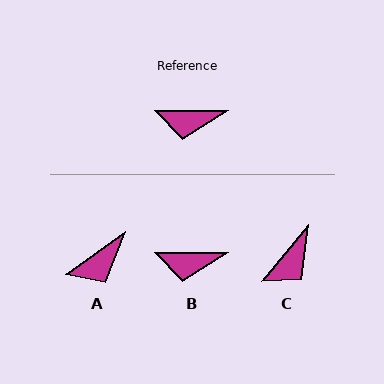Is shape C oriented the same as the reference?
No, it is off by about 50 degrees.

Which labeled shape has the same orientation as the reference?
B.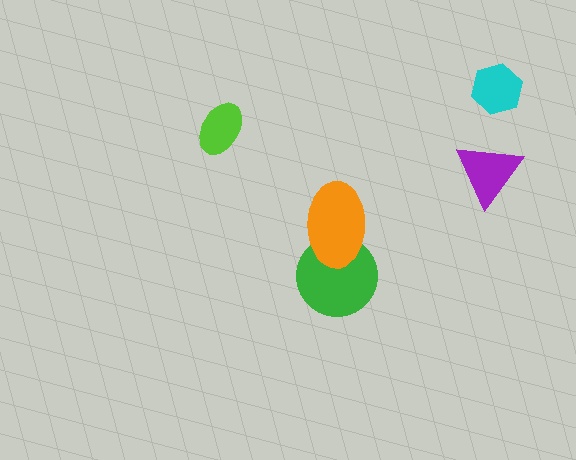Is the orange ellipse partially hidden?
No, no other shape covers it.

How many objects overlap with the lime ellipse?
0 objects overlap with the lime ellipse.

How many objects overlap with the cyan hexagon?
0 objects overlap with the cyan hexagon.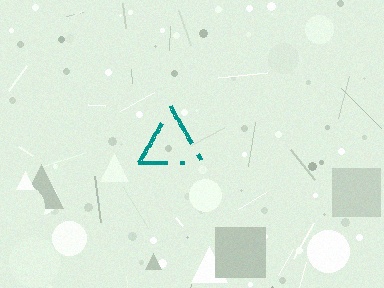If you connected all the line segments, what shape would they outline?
They would outline a triangle.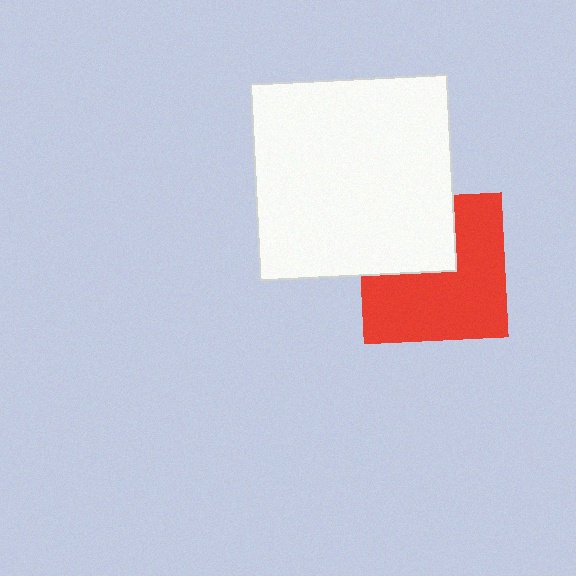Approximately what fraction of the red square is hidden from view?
Roughly 35% of the red square is hidden behind the white square.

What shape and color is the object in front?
The object in front is a white square.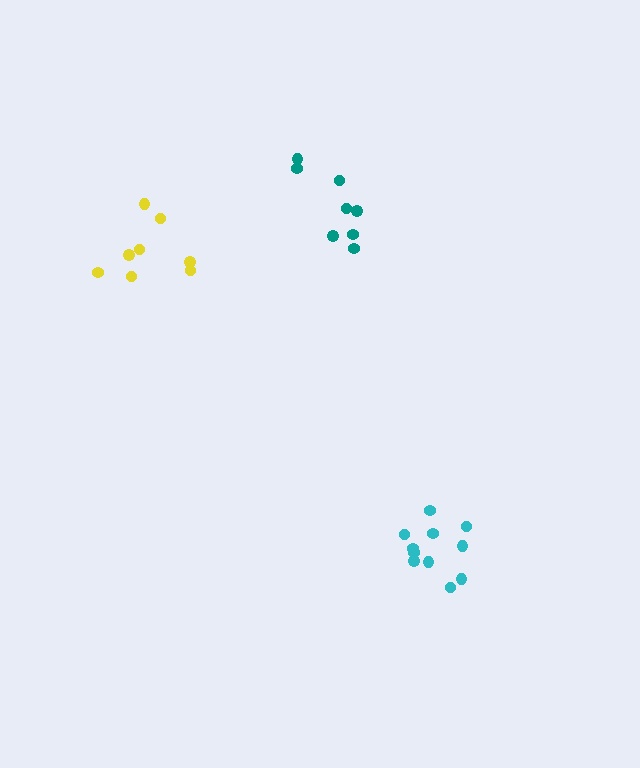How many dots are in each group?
Group 1: 8 dots, Group 2: 11 dots, Group 3: 8 dots (27 total).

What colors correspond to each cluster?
The clusters are colored: teal, cyan, yellow.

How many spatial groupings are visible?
There are 3 spatial groupings.